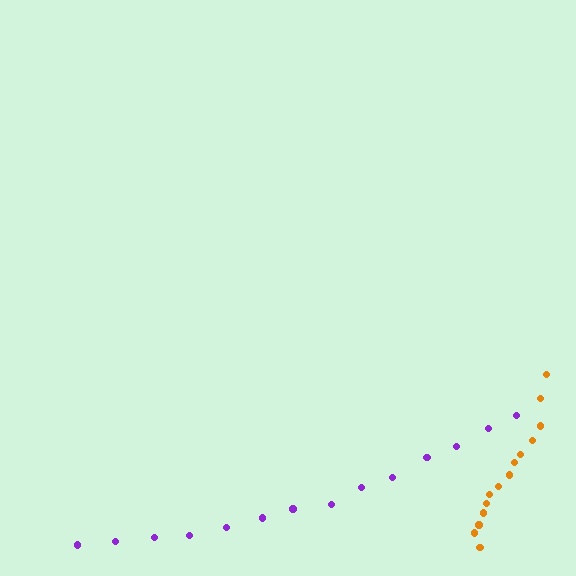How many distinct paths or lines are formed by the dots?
There are 2 distinct paths.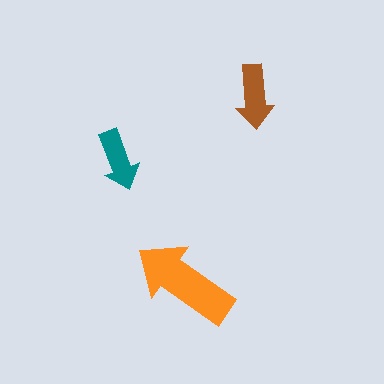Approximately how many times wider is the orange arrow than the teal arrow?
About 1.5 times wider.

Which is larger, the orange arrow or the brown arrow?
The orange one.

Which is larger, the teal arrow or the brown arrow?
The brown one.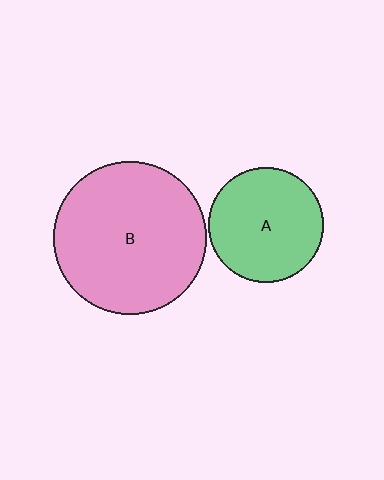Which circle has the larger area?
Circle B (pink).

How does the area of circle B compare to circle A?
Approximately 1.8 times.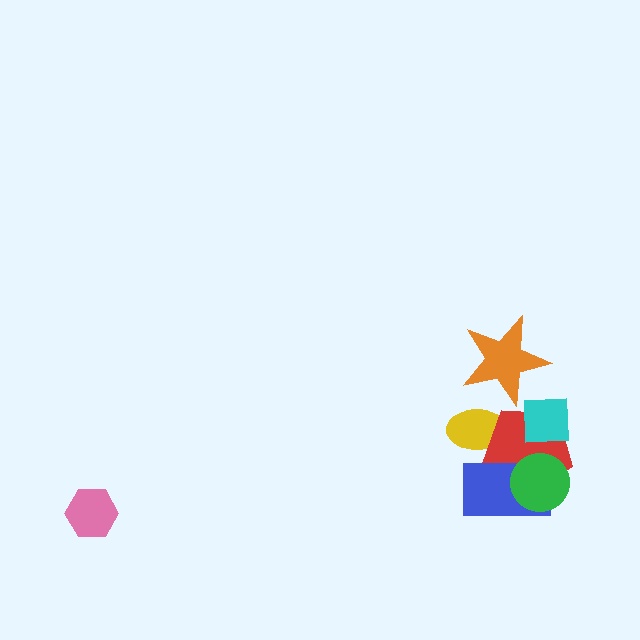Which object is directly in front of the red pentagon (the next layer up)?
The blue rectangle is directly in front of the red pentagon.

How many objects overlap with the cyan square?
1 object overlaps with the cyan square.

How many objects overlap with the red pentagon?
4 objects overlap with the red pentagon.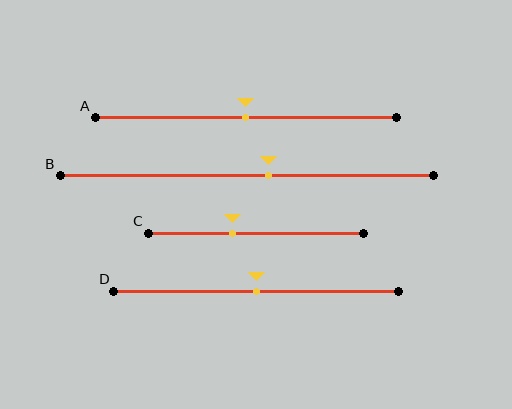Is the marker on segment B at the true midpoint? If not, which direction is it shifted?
No, the marker on segment B is shifted to the right by about 6% of the segment length.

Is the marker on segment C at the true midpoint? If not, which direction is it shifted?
No, the marker on segment C is shifted to the left by about 11% of the segment length.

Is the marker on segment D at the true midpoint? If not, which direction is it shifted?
Yes, the marker on segment D is at the true midpoint.